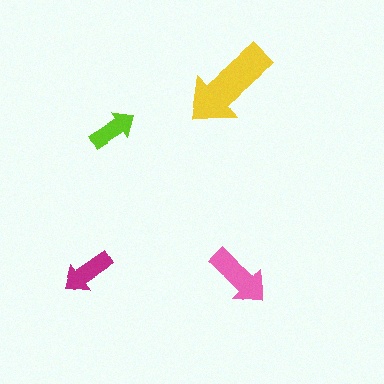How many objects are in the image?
There are 4 objects in the image.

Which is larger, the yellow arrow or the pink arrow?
The yellow one.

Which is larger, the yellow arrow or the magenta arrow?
The yellow one.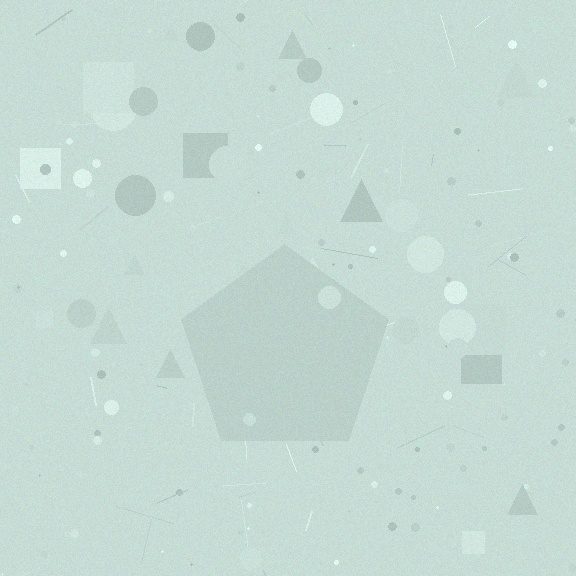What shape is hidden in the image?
A pentagon is hidden in the image.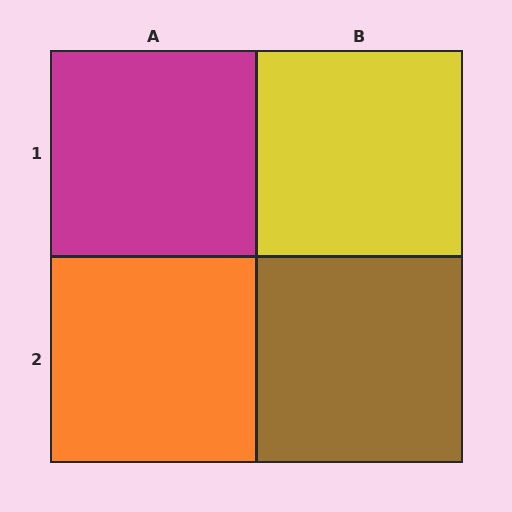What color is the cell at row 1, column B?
Yellow.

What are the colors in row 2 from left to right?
Orange, brown.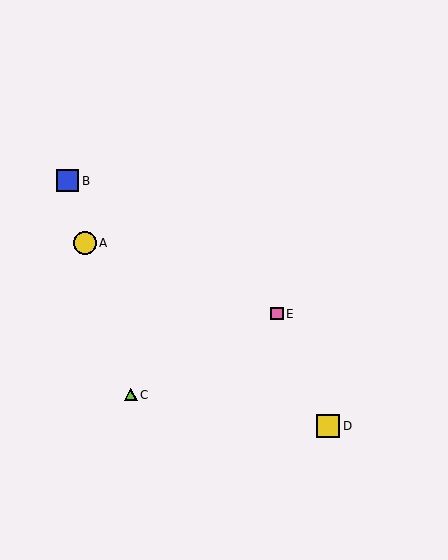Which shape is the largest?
The yellow square (labeled D) is the largest.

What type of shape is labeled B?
Shape B is a blue square.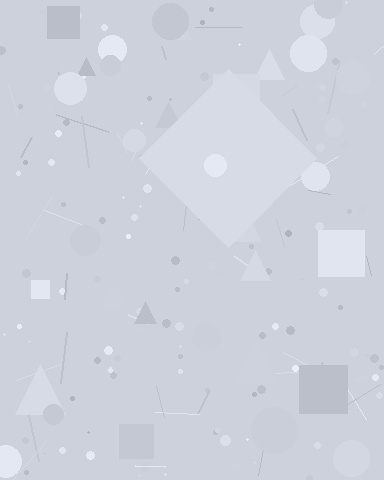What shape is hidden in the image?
A diamond is hidden in the image.